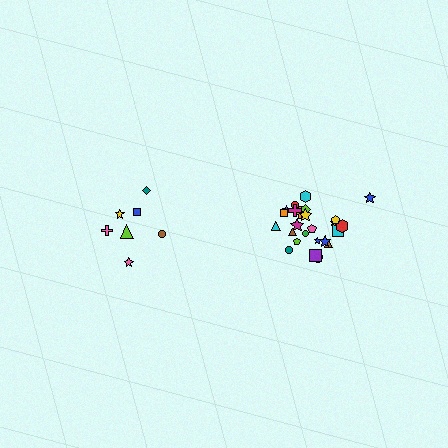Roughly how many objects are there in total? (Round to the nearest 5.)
Roughly 30 objects in total.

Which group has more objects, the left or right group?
The right group.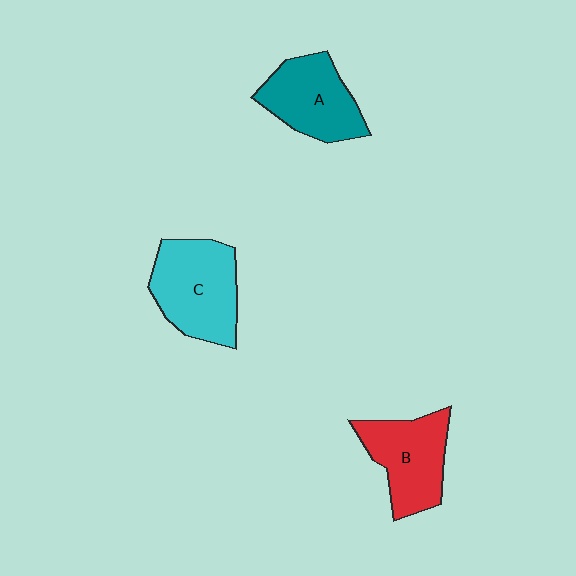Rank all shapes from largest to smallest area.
From largest to smallest: C (cyan), B (red), A (teal).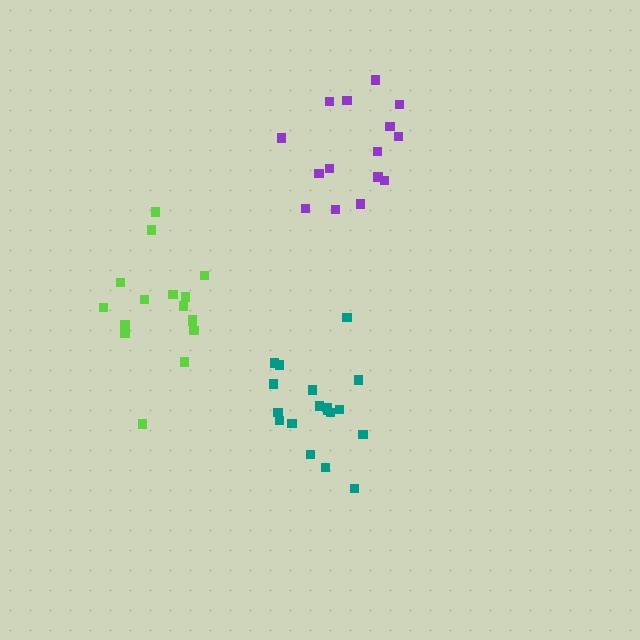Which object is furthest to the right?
The purple cluster is rightmost.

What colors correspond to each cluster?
The clusters are colored: purple, lime, teal.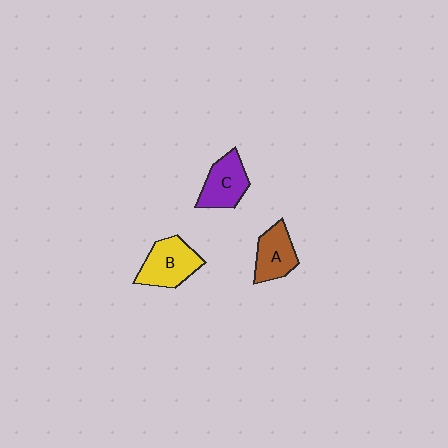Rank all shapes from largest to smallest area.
From largest to smallest: B (yellow), C (purple), A (brown).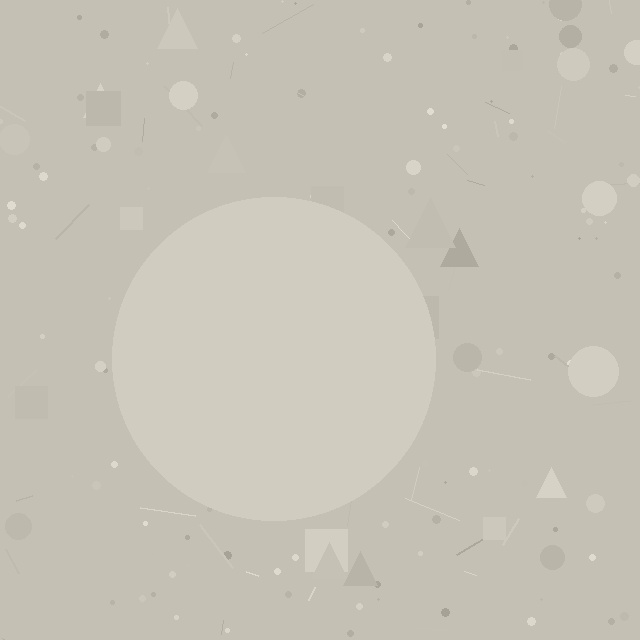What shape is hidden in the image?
A circle is hidden in the image.